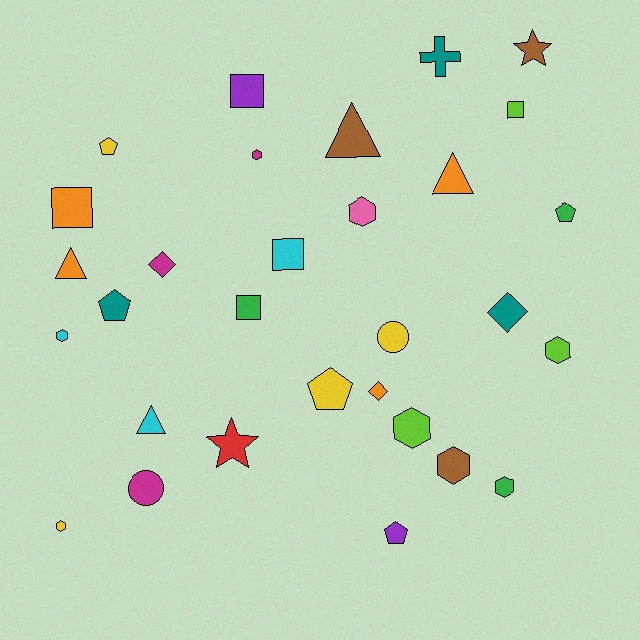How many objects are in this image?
There are 30 objects.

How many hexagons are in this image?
There are 8 hexagons.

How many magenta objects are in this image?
There are 3 magenta objects.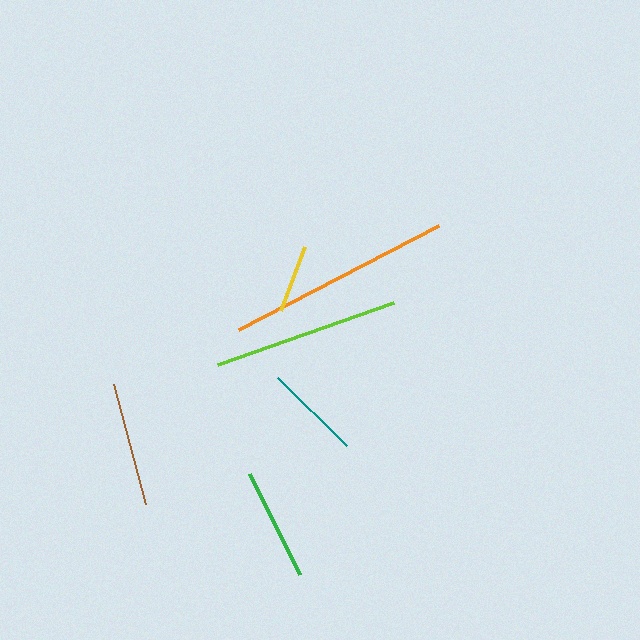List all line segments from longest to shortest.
From longest to shortest: orange, lime, brown, green, teal, yellow.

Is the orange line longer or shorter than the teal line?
The orange line is longer than the teal line.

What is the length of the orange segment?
The orange segment is approximately 225 pixels long.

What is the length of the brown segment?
The brown segment is approximately 124 pixels long.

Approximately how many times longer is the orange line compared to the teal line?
The orange line is approximately 2.3 times the length of the teal line.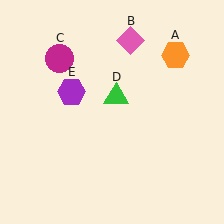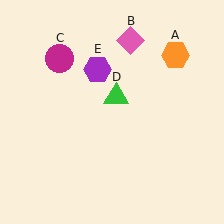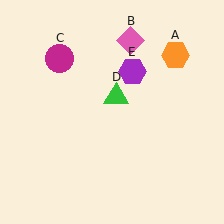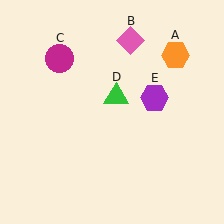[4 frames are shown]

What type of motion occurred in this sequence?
The purple hexagon (object E) rotated clockwise around the center of the scene.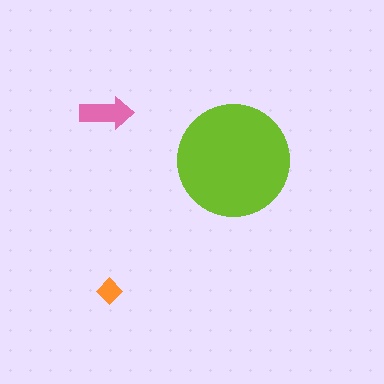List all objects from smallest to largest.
The orange diamond, the pink arrow, the lime circle.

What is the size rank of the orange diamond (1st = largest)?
3rd.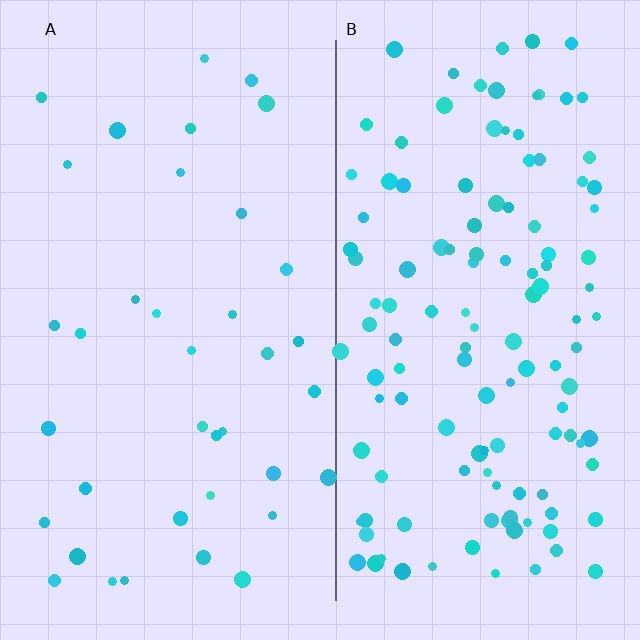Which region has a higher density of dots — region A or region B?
B (the right).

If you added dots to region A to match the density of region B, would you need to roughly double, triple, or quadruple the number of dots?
Approximately triple.